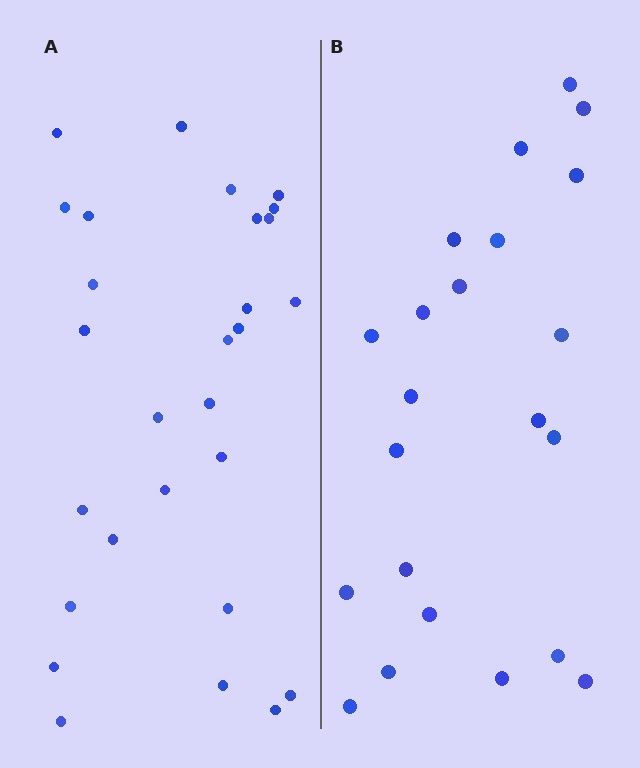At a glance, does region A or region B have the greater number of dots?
Region A (the left region) has more dots.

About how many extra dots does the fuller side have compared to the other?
Region A has about 6 more dots than region B.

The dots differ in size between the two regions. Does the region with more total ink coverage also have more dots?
No. Region B has more total ink coverage because its dots are larger, but region A actually contains more individual dots. Total area can be misleading — the number of items is what matters here.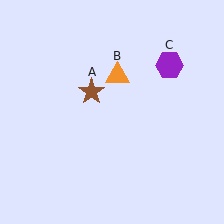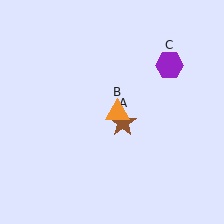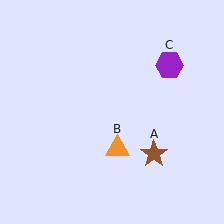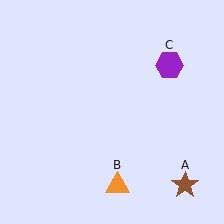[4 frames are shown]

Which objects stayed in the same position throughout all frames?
Purple hexagon (object C) remained stationary.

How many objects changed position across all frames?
2 objects changed position: brown star (object A), orange triangle (object B).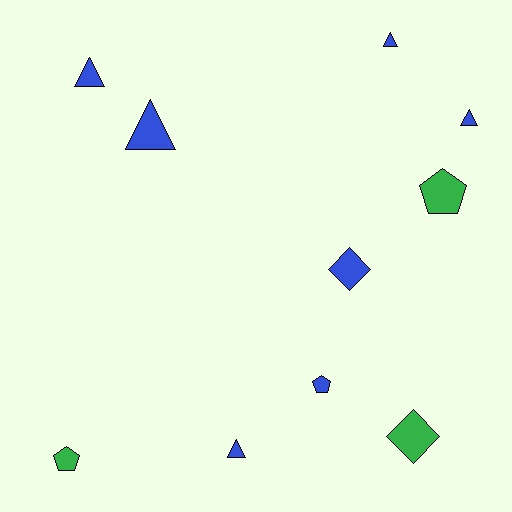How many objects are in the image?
There are 10 objects.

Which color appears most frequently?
Blue, with 7 objects.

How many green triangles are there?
There are no green triangles.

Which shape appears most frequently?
Triangle, with 5 objects.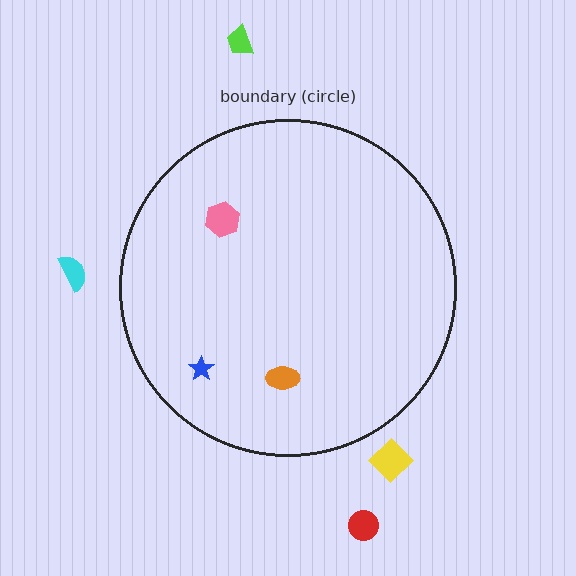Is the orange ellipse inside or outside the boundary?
Inside.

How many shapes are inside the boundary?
3 inside, 4 outside.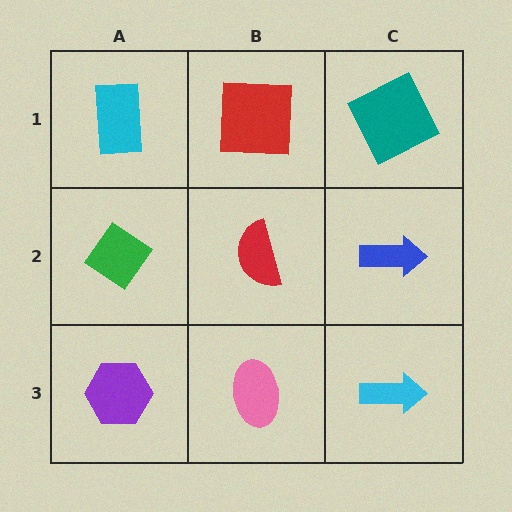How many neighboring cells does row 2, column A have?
3.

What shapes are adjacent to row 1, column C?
A blue arrow (row 2, column C), a red square (row 1, column B).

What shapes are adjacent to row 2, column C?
A teal square (row 1, column C), a cyan arrow (row 3, column C), a red semicircle (row 2, column B).